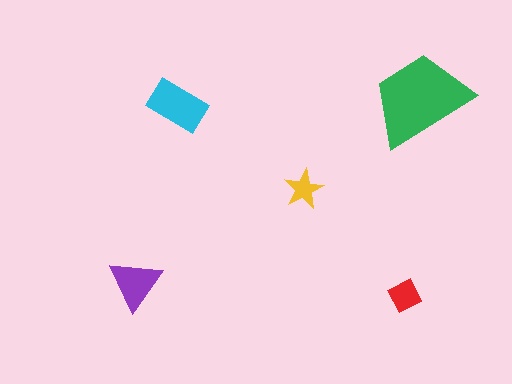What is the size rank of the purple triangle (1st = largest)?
3rd.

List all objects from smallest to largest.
The yellow star, the red diamond, the purple triangle, the cyan rectangle, the green trapezoid.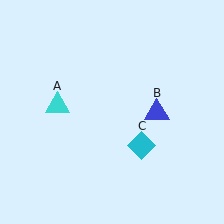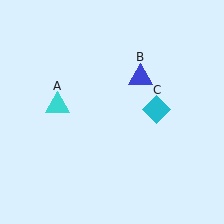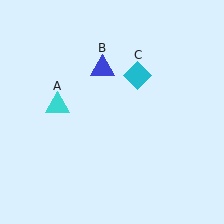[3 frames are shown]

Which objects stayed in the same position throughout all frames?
Cyan triangle (object A) remained stationary.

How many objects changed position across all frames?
2 objects changed position: blue triangle (object B), cyan diamond (object C).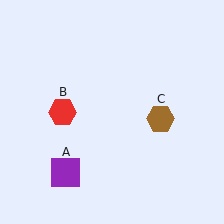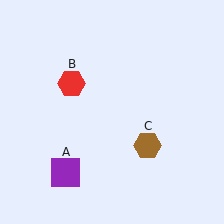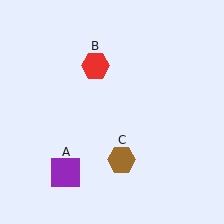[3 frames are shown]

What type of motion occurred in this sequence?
The red hexagon (object B), brown hexagon (object C) rotated clockwise around the center of the scene.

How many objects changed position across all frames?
2 objects changed position: red hexagon (object B), brown hexagon (object C).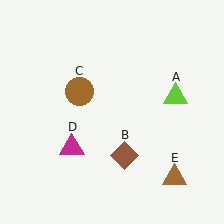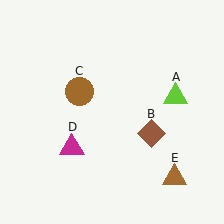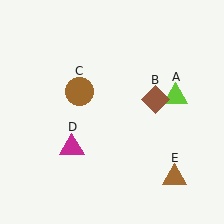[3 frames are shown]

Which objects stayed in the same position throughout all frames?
Lime triangle (object A) and brown circle (object C) and magenta triangle (object D) and brown triangle (object E) remained stationary.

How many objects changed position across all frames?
1 object changed position: brown diamond (object B).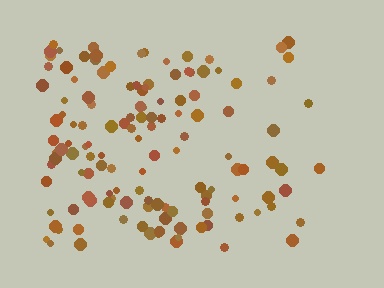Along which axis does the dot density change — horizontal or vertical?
Horizontal.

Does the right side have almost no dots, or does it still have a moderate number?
Still a moderate number, just noticeably fewer than the left.